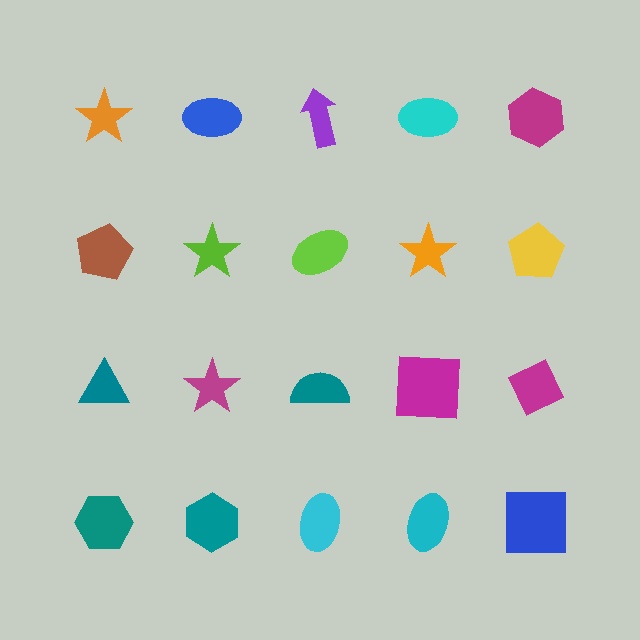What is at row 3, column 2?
A magenta star.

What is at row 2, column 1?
A brown pentagon.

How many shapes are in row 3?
5 shapes.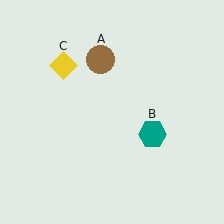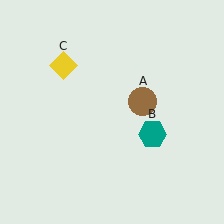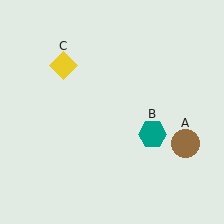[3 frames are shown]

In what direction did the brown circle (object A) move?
The brown circle (object A) moved down and to the right.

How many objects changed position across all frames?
1 object changed position: brown circle (object A).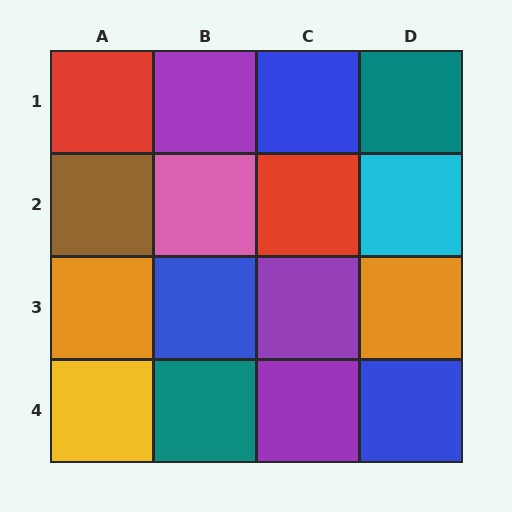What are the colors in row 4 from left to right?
Yellow, teal, purple, blue.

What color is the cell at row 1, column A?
Red.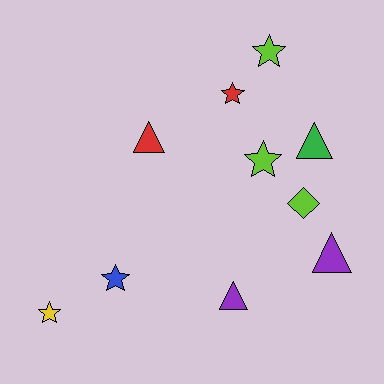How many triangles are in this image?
There are 4 triangles.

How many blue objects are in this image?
There is 1 blue object.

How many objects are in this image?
There are 10 objects.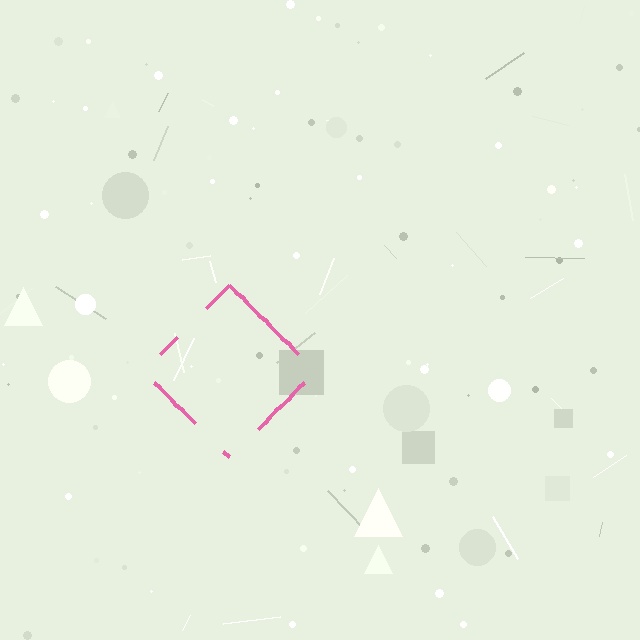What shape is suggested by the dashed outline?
The dashed outline suggests a diamond.